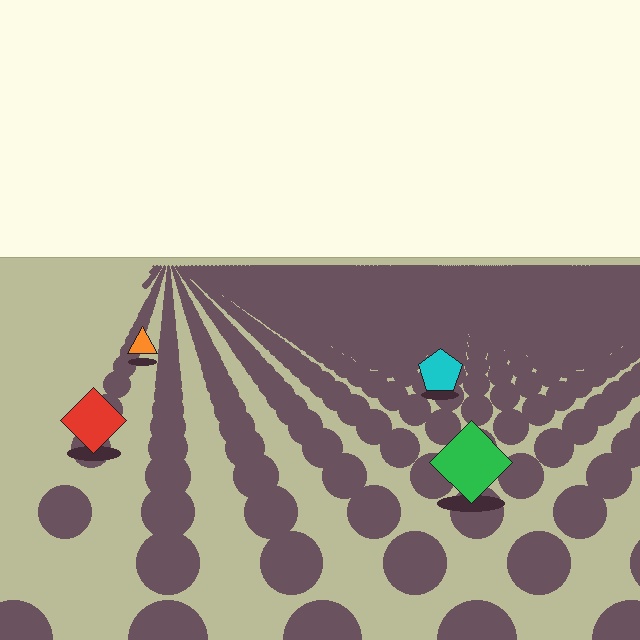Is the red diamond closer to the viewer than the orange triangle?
Yes. The red diamond is closer — you can tell from the texture gradient: the ground texture is coarser near it.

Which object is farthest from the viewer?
The orange triangle is farthest from the viewer. It appears smaller and the ground texture around it is denser.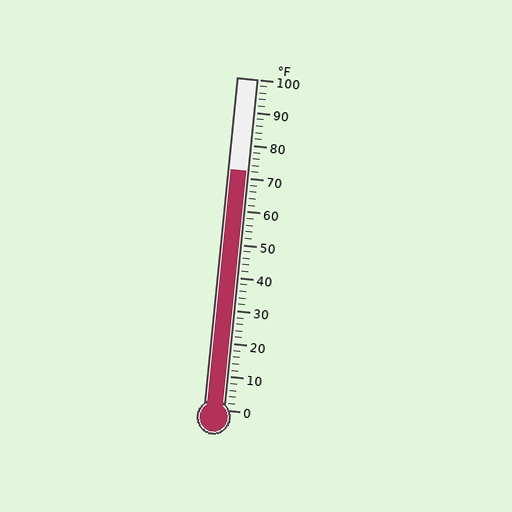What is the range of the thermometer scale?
The thermometer scale ranges from 0°F to 100°F.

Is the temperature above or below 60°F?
The temperature is above 60°F.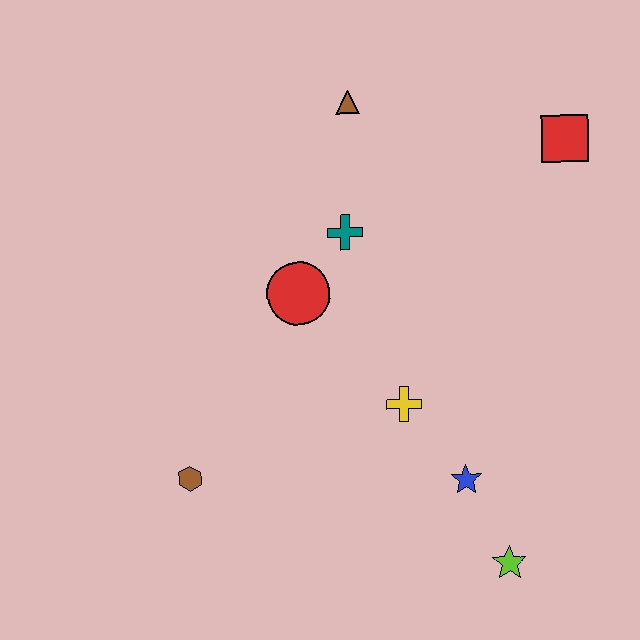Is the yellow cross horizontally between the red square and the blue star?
No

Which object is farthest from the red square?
The brown hexagon is farthest from the red square.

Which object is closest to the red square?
The brown triangle is closest to the red square.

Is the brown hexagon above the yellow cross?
No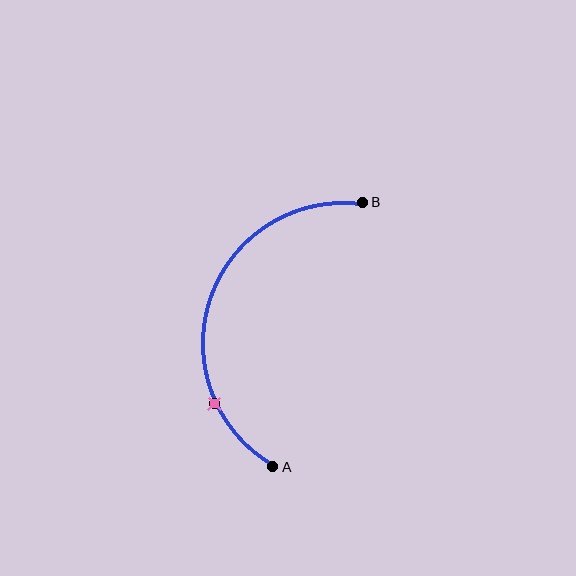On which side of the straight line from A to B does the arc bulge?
The arc bulges to the left of the straight line connecting A and B.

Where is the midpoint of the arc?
The arc midpoint is the point on the curve farthest from the straight line joining A and B. It sits to the left of that line.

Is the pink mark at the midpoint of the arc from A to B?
No. The pink mark lies on the arc but is closer to endpoint A. The arc midpoint would be at the point on the curve equidistant along the arc from both A and B.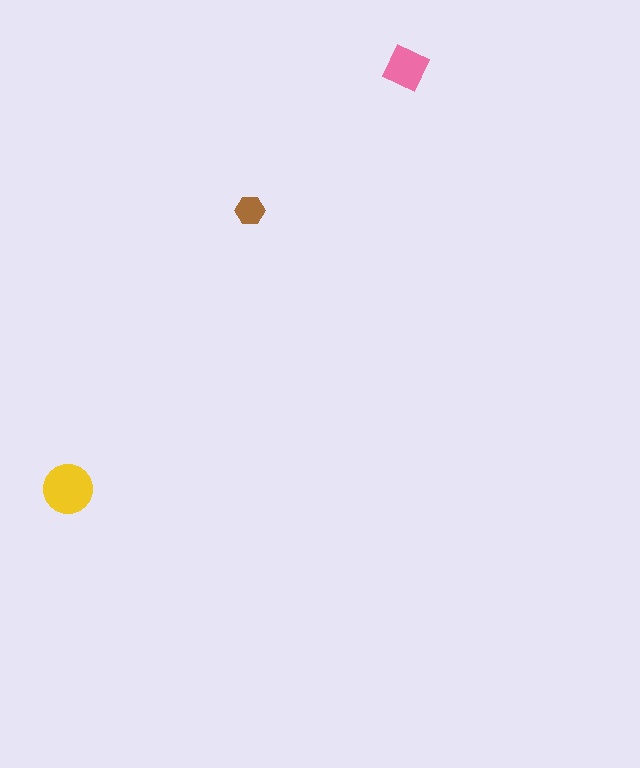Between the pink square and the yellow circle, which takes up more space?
The yellow circle.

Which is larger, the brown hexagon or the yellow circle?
The yellow circle.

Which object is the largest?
The yellow circle.